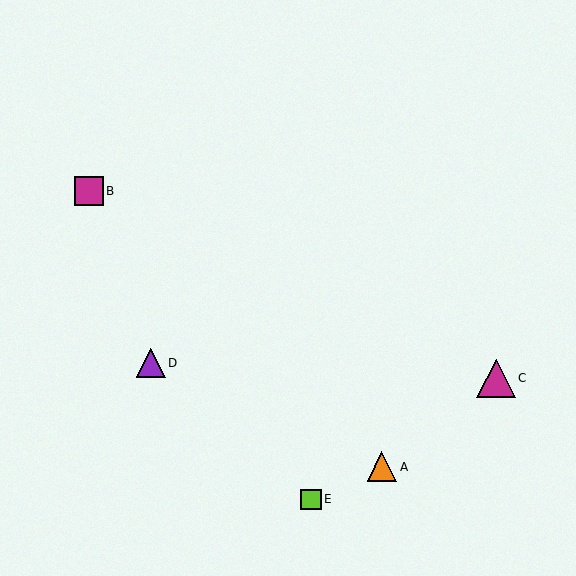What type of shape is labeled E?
Shape E is a lime square.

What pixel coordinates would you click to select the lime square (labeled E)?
Click at (311, 499) to select the lime square E.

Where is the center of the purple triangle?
The center of the purple triangle is at (151, 363).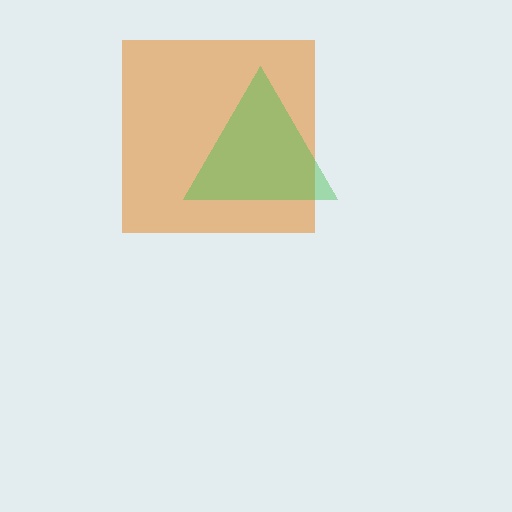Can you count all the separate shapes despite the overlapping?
Yes, there are 2 separate shapes.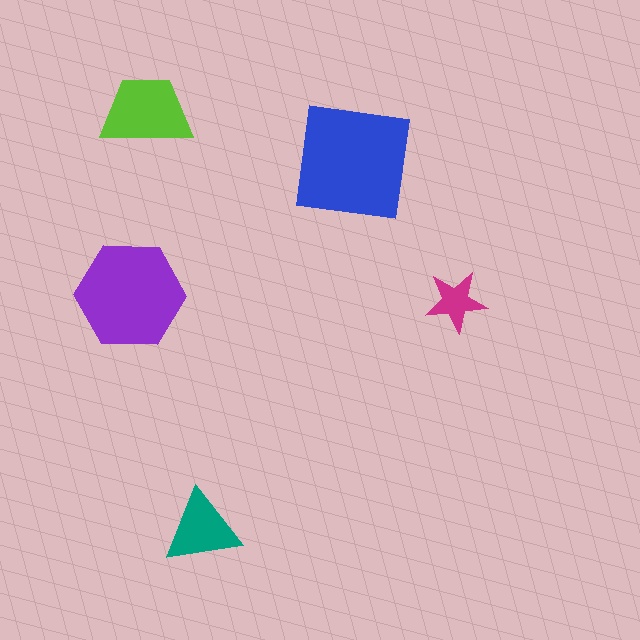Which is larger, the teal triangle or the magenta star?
The teal triangle.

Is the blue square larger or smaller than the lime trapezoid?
Larger.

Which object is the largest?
The blue square.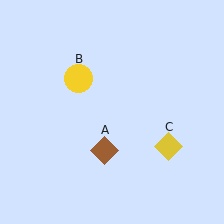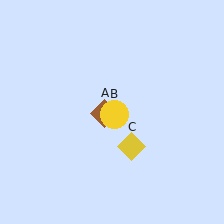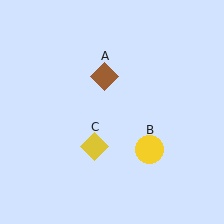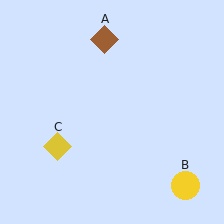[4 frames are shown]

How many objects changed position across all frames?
3 objects changed position: brown diamond (object A), yellow circle (object B), yellow diamond (object C).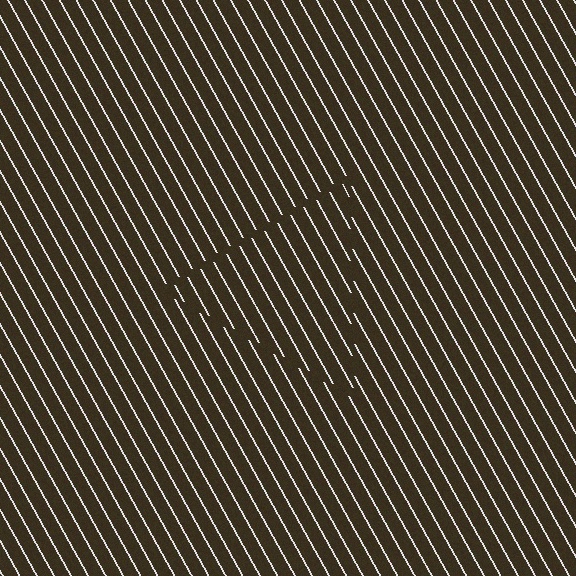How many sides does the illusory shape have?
3 sides — the line-ends trace a triangle.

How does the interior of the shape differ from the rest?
The interior of the shape contains the same grating, shifted by half a period — the contour is defined by the phase discontinuity where line-ends from the inner and outer gratings abut.